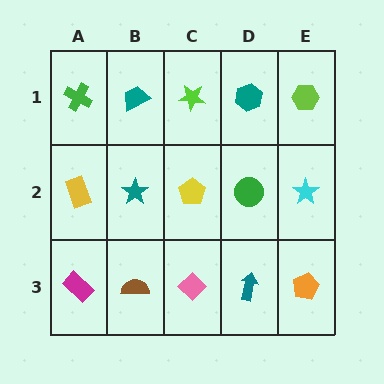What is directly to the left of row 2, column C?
A teal star.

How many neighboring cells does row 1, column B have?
3.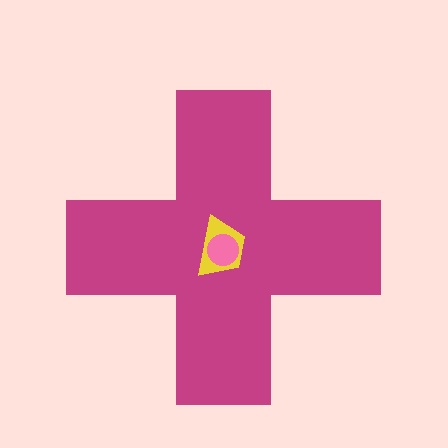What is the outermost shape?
The magenta cross.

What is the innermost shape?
The pink circle.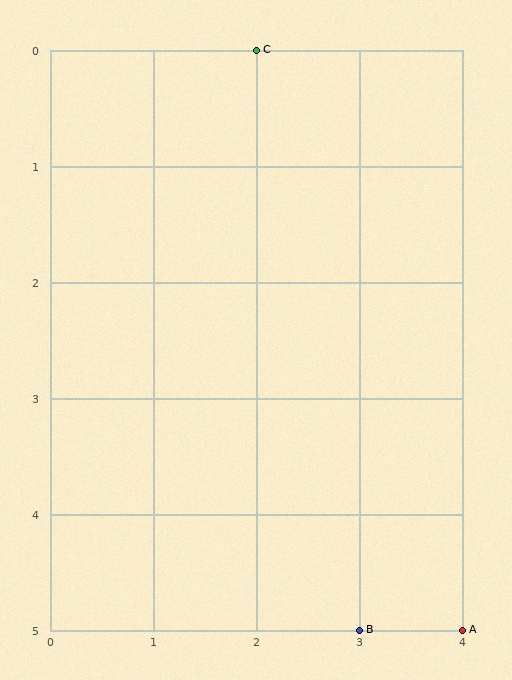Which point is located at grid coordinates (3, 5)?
Point B is at (3, 5).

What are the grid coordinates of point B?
Point B is at grid coordinates (3, 5).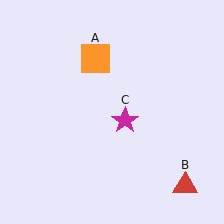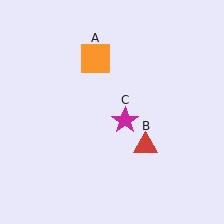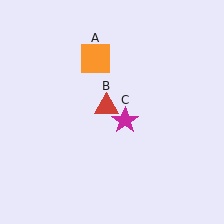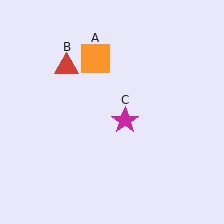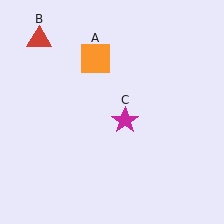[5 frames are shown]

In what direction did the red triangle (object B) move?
The red triangle (object B) moved up and to the left.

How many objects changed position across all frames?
1 object changed position: red triangle (object B).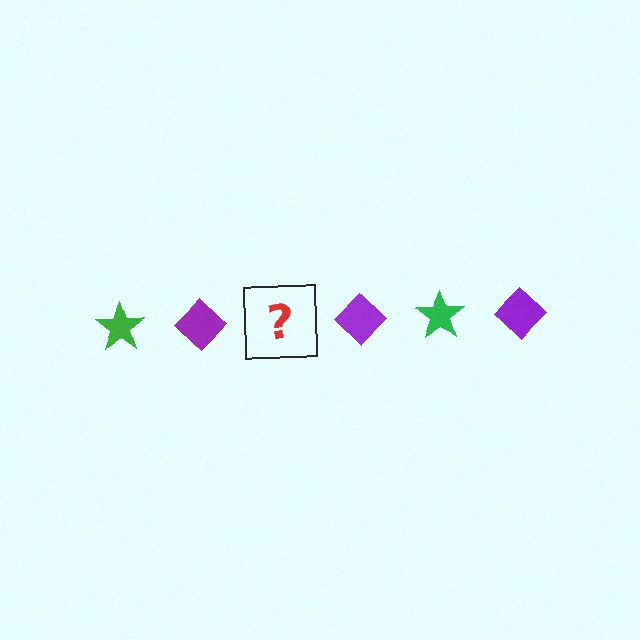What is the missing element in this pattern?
The missing element is a green star.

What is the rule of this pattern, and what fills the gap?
The rule is that the pattern alternates between green star and purple diamond. The gap should be filled with a green star.